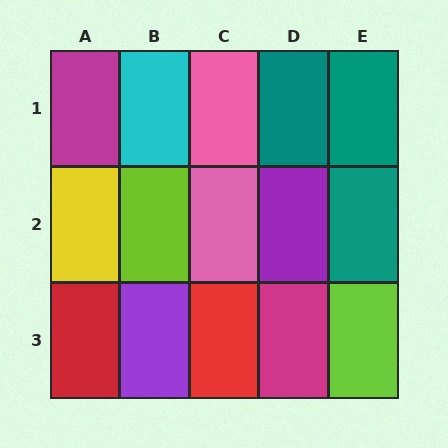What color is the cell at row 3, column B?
Purple.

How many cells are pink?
2 cells are pink.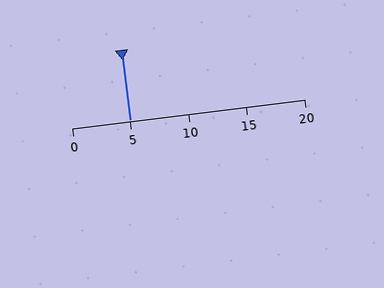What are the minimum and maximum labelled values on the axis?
The axis runs from 0 to 20.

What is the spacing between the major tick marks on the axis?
The major ticks are spaced 5 apart.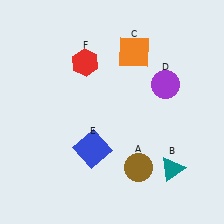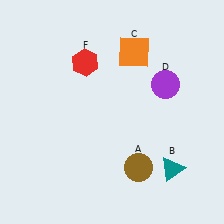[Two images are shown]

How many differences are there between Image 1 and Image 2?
There is 1 difference between the two images.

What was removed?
The blue square (E) was removed in Image 2.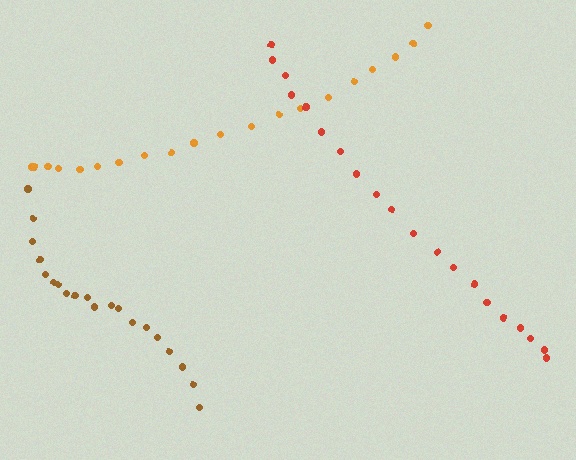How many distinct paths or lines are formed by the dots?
There are 3 distinct paths.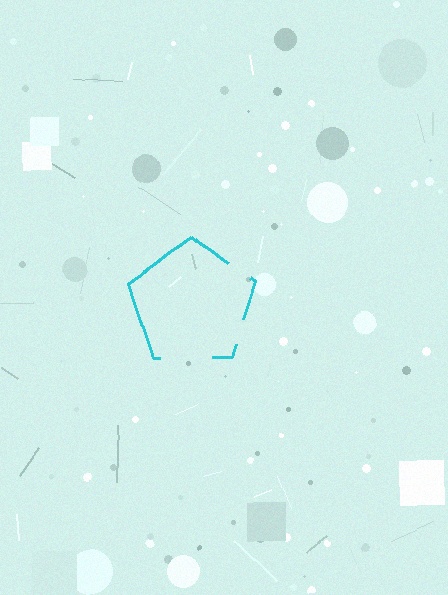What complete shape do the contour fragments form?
The contour fragments form a pentagon.